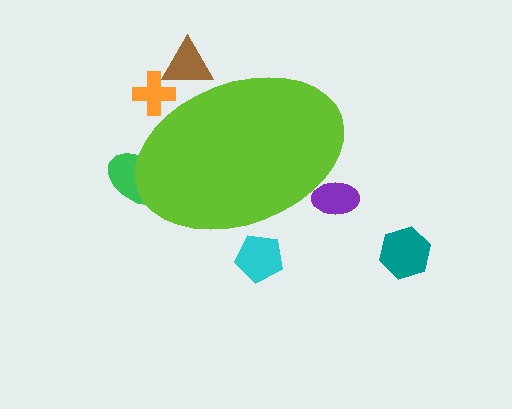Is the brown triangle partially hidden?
Yes, the brown triangle is partially hidden behind the lime ellipse.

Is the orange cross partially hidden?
Yes, the orange cross is partially hidden behind the lime ellipse.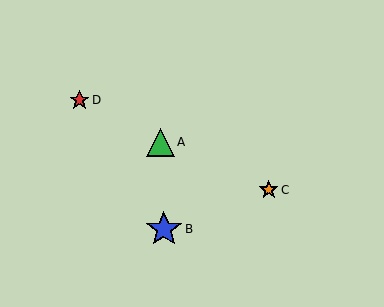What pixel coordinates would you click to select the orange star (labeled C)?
Click at (269, 190) to select the orange star C.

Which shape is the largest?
The blue star (labeled B) is the largest.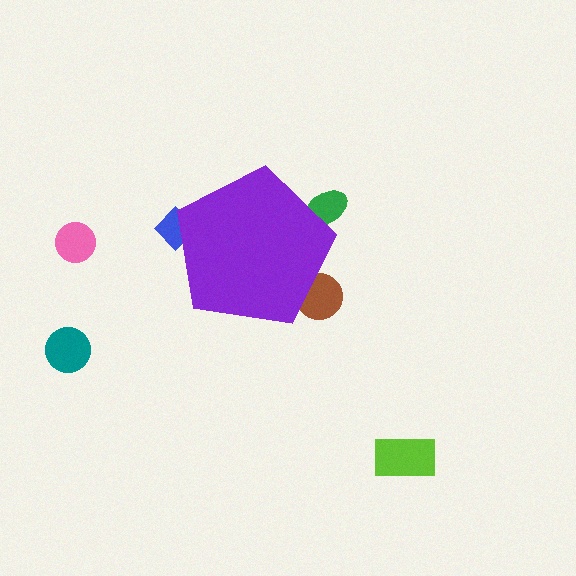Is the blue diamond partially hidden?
Yes, the blue diamond is partially hidden behind the purple pentagon.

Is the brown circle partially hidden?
Yes, the brown circle is partially hidden behind the purple pentagon.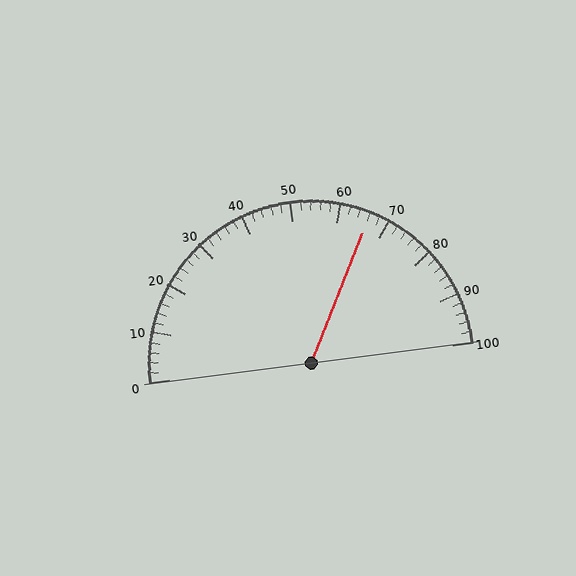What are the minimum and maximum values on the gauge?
The gauge ranges from 0 to 100.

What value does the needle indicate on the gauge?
The needle indicates approximately 66.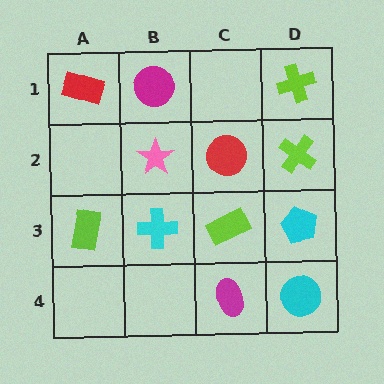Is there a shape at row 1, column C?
No, that cell is empty.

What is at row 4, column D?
A cyan circle.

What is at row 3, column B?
A cyan cross.